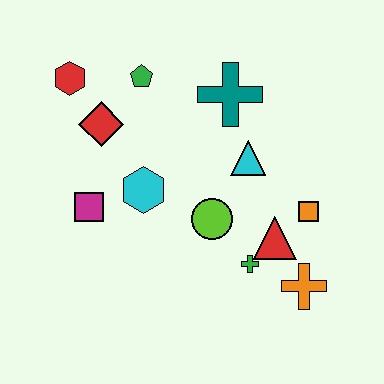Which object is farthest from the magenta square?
The orange cross is farthest from the magenta square.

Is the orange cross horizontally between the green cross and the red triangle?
No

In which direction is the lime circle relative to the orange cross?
The lime circle is to the left of the orange cross.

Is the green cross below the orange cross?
No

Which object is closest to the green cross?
The red triangle is closest to the green cross.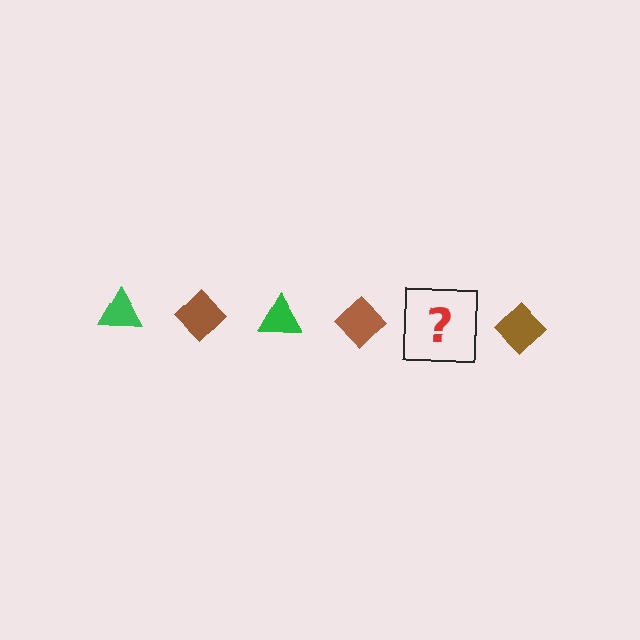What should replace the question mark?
The question mark should be replaced with a green triangle.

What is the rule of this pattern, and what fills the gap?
The rule is that the pattern alternates between green triangle and brown diamond. The gap should be filled with a green triangle.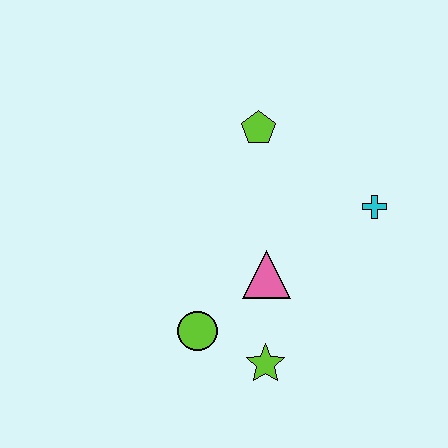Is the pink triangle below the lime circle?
No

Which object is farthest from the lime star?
The lime pentagon is farthest from the lime star.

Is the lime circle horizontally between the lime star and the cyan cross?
No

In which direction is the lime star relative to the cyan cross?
The lime star is below the cyan cross.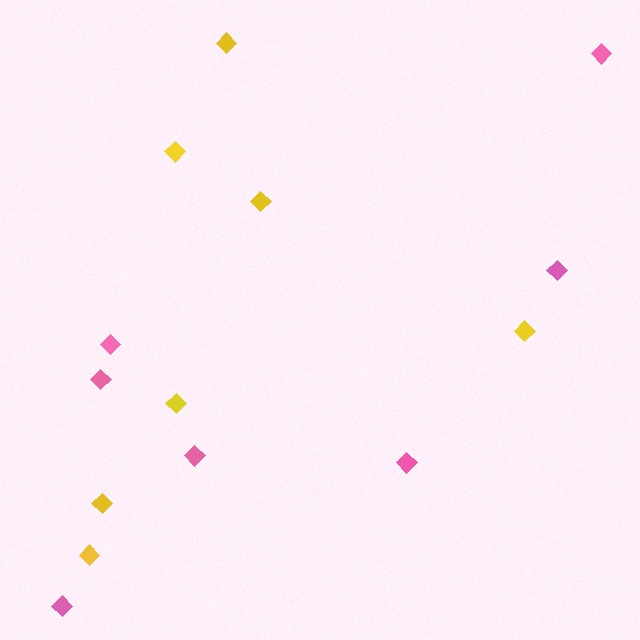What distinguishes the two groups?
There are 2 groups: one group of pink diamonds (7) and one group of yellow diamonds (7).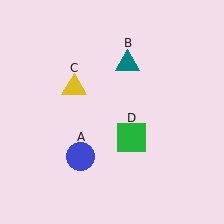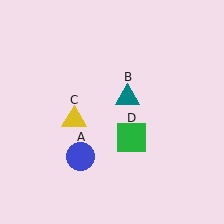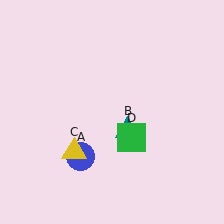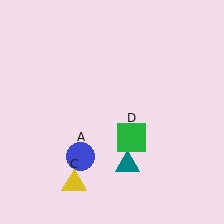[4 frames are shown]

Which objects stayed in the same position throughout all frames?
Blue circle (object A) and green square (object D) remained stationary.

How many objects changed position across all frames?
2 objects changed position: teal triangle (object B), yellow triangle (object C).